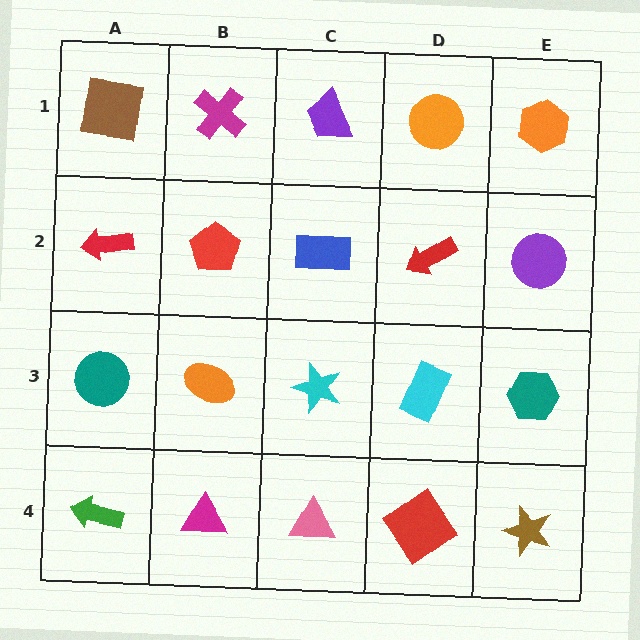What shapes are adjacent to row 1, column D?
A red arrow (row 2, column D), a purple trapezoid (row 1, column C), an orange hexagon (row 1, column E).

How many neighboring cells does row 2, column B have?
4.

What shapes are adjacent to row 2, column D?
An orange circle (row 1, column D), a cyan rectangle (row 3, column D), a blue rectangle (row 2, column C), a purple circle (row 2, column E).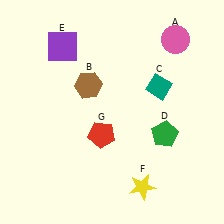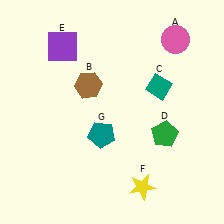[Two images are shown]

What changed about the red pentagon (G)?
In Image 1, G is red. In Image 2, it changed to teal.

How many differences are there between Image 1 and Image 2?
There is 1 difference between the two images.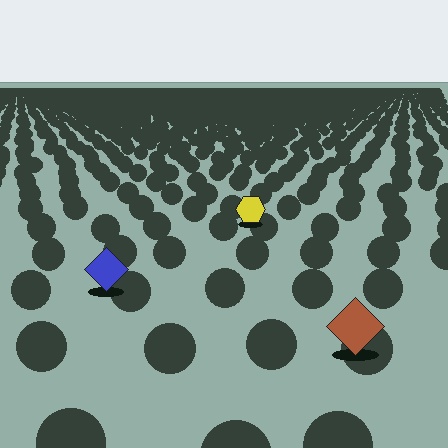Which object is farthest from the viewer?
The yellow hexagon is farthest from the viewer. It appears smaller and the ground texture around it is denser.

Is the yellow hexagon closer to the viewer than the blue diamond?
No. The blue diamond is closer — you can tell from the texture gradient: the ground texture is coarser near it.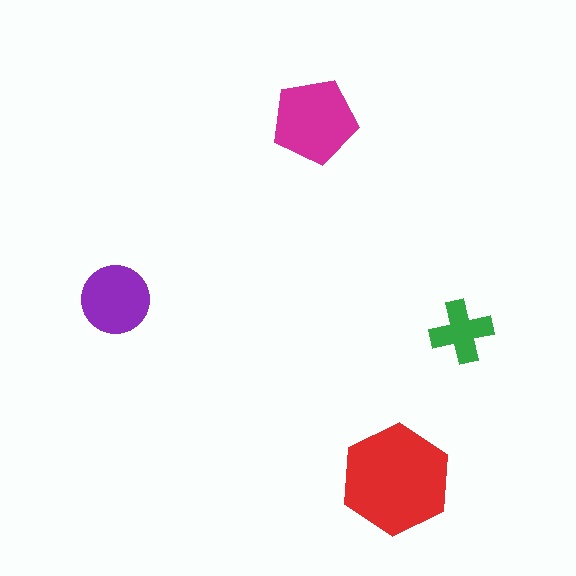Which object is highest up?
The magenta pentagon is topmost.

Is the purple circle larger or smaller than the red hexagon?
Smaller.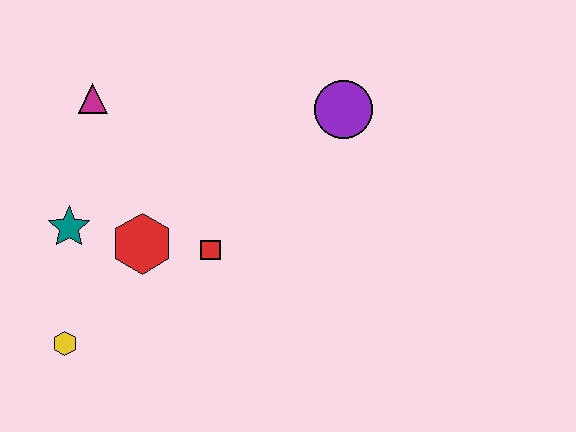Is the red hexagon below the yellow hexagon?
No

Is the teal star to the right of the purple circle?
No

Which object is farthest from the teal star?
The purple circle is farthest from the teal star.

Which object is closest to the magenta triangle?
The teal star is closest to the magenta triangle.